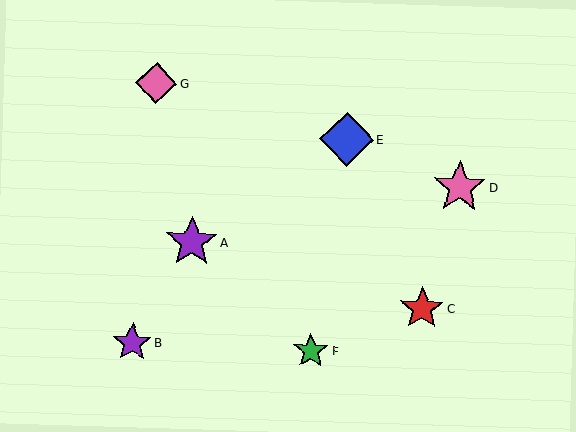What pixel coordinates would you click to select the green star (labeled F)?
Click at (311, 351) to select the green star F.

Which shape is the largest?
The blue diamond (labeled E) is the largest.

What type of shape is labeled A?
Shape A is a purple star.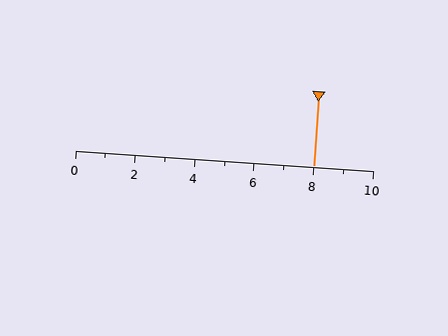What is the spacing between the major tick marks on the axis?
The major ticks are spaced 2 apart.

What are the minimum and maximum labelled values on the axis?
The axis runs from 0 to 10.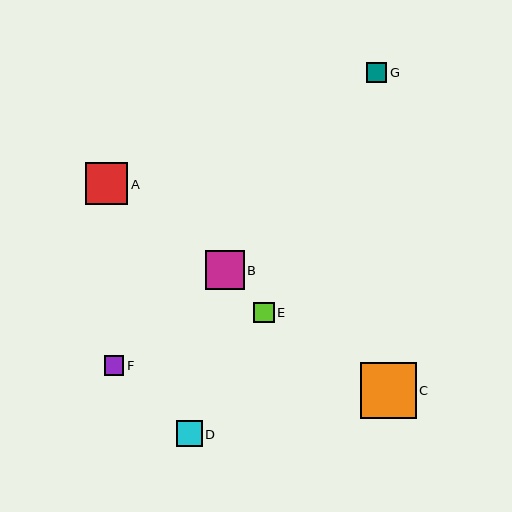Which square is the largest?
Square C is the largest with a size of approximately 56 pixels.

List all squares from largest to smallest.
From largest to smallest: C, A, B, D, E, G, F.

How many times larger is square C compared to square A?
Square C is approximately 1.3 times the size of square A.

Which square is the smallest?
Square F is the smallest with a size of approximately 20 pixels.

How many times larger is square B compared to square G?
Square B is approximately 1.9 times the size of square G.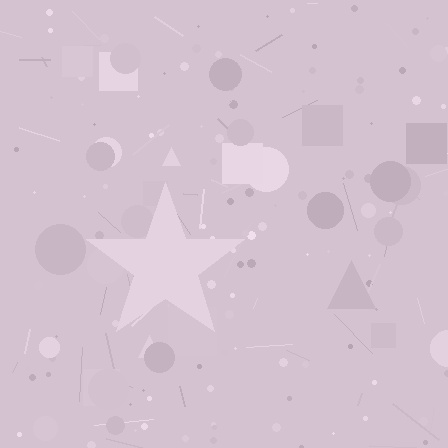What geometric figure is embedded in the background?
A star is embedded in the background.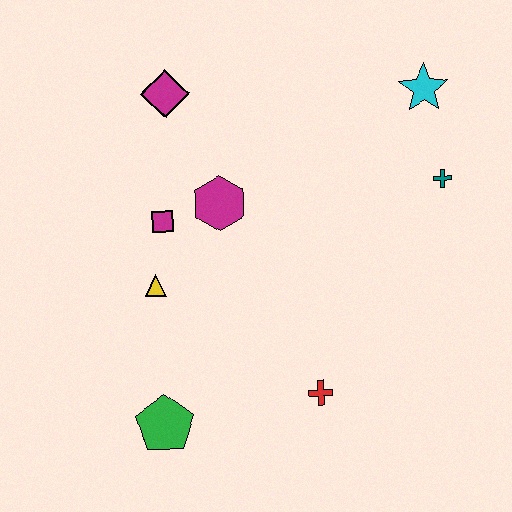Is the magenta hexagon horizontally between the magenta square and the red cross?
Yes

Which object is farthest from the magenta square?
The cyan star is farthest from the magenta square.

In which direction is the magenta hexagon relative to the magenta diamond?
The magenta hexagon is below the magenta diamond.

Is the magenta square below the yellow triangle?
No